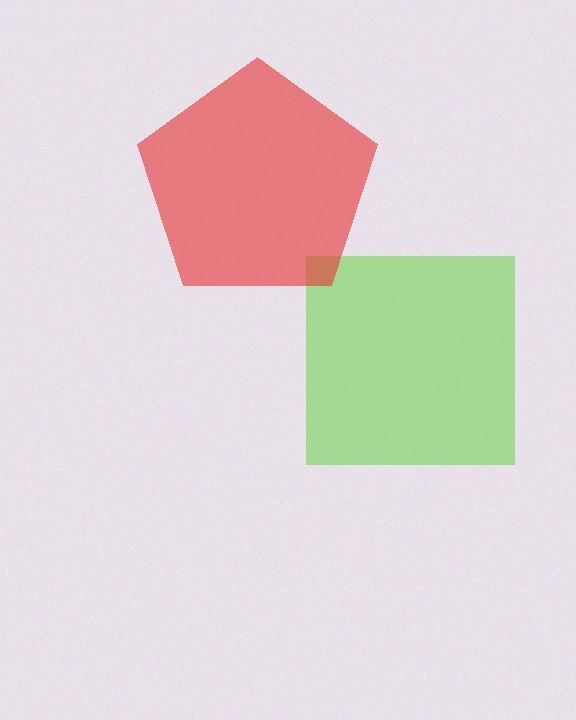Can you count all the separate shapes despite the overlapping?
Yes, there are 2 separate shapes.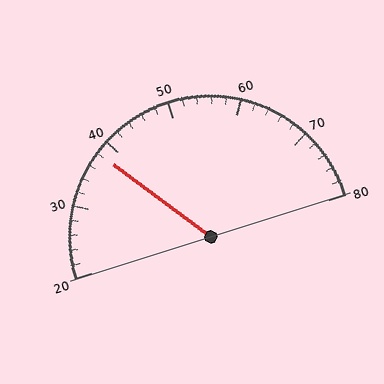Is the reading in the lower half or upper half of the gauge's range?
The reading is in the lower half of the range (20 to 80).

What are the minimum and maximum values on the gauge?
The gauge ranges from 20 to 80.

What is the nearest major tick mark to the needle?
The nearest major tick mark is 40.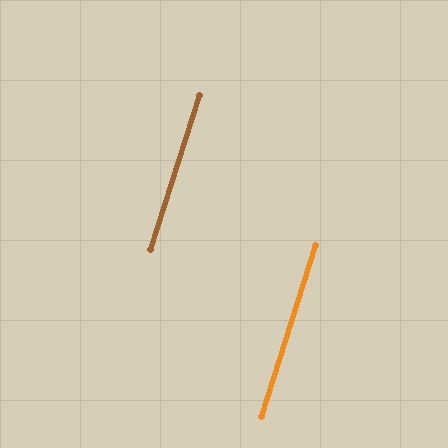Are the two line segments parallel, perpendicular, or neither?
Parallel — their directions differ by only 0.3°.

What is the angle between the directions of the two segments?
Approximately 0 degrees.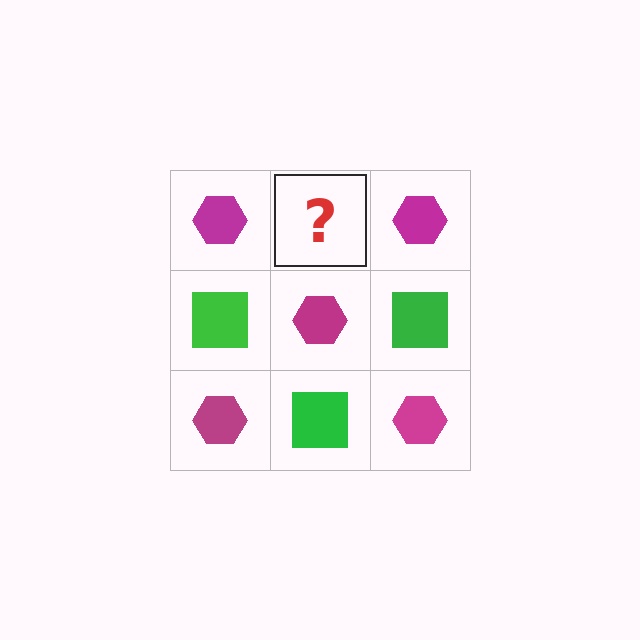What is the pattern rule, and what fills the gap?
The rule is that it alternates magenta hexagon and green square in a checkerboard pattern. The gap should be filled with a green square.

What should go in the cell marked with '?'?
The missing cell should contain a green square.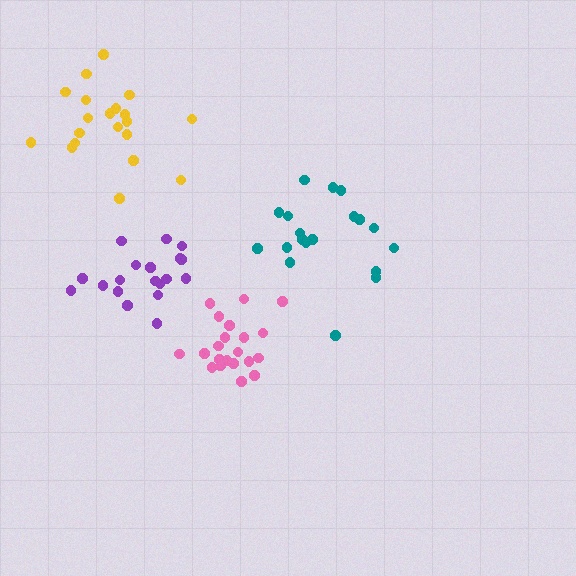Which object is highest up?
The yellow cluster is topmost.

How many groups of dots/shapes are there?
There are 4 groups.